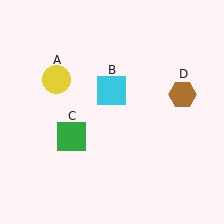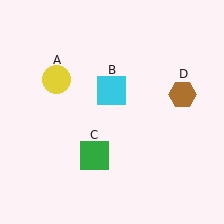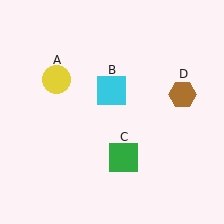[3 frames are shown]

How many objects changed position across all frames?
1 object changed position: green square (object C).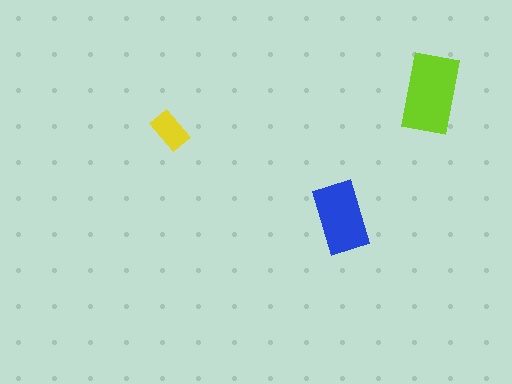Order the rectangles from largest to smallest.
the lime one, the blue one, the yellow one.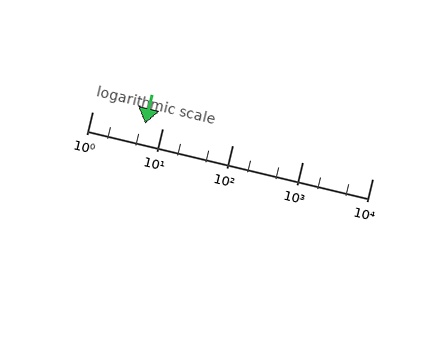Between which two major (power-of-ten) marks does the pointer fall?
The pointer is between 1 and 10.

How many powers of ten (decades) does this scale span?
The scale spans 4 decades, from 1 to 10000.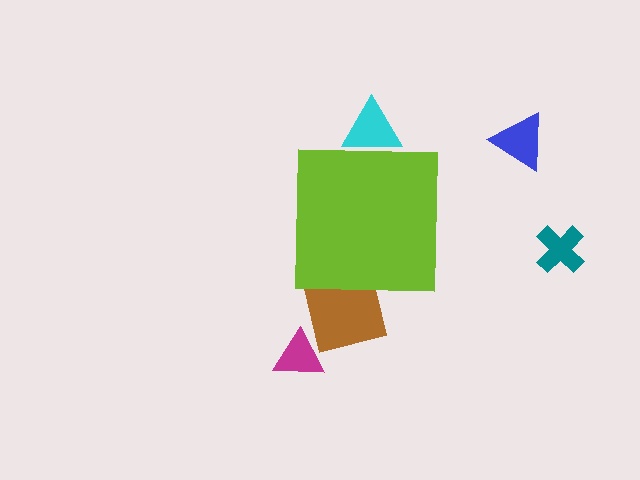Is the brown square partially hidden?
Yes, the brown square is partially hidden behind the lime square.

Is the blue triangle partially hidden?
No, the blue triangle is fully visible.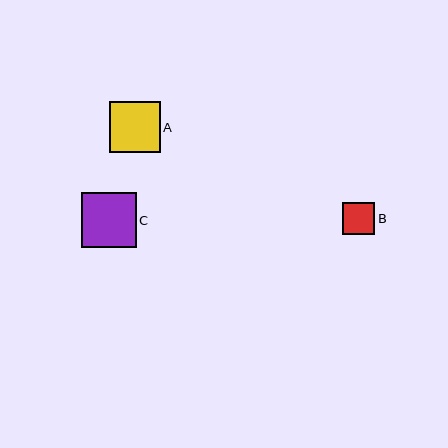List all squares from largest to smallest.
From largest to smallest: C, A, B.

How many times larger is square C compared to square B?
Square C is approximately 1.7 times the size of square B.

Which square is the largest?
Square C is the largest with a size of approximately 55 pixels.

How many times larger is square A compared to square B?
Square A is approximately 1.6 times the size of square B.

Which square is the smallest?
Square B is the smallest with a size of approximately 32 pixels.